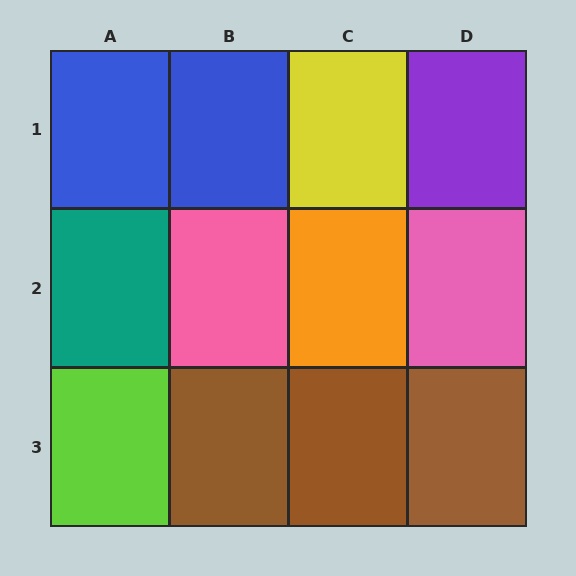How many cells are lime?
1 cell is lime.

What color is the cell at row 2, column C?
Orange.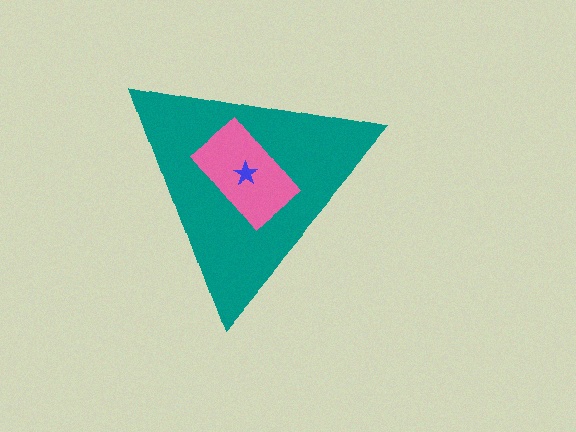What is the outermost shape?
The teal triangle.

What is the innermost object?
The blue star.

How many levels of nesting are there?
3.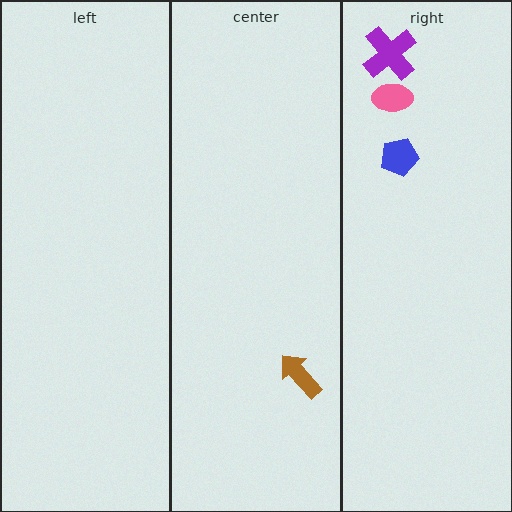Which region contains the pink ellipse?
The right region.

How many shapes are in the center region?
1.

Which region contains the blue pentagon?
The right region.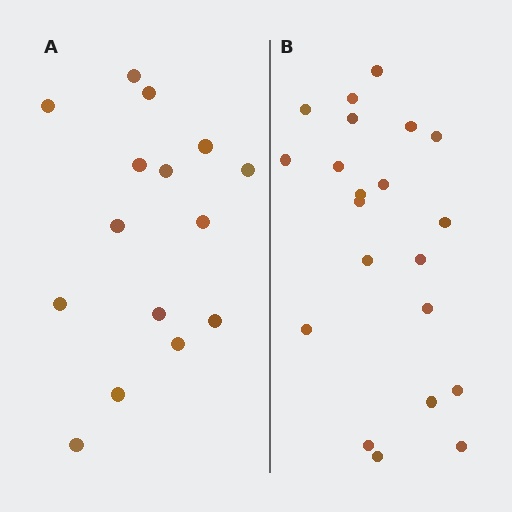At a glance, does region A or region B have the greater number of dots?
Region B (the right region) has more dots.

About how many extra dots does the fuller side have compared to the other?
Region B has about 6 more dots than region A.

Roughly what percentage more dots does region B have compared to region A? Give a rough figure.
About 40% more.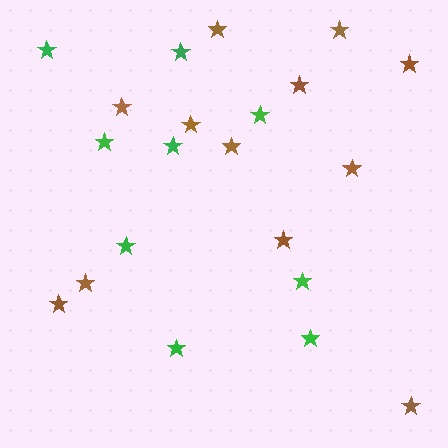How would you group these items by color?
There are 2 groups: one group of brown stars (12) and one group of green stars (9).